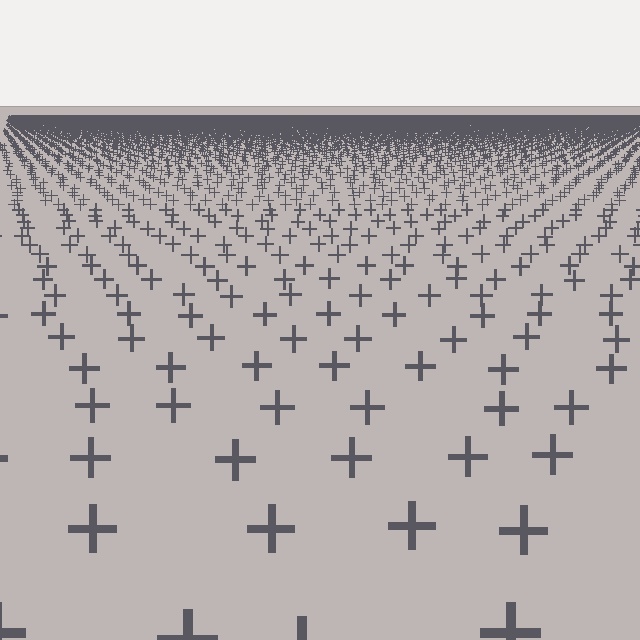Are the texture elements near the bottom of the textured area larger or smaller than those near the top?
Larger. Near the bottom, elements are closer to the viewer and appear at a bigger on-screen size.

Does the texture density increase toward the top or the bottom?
Density increases toward the top.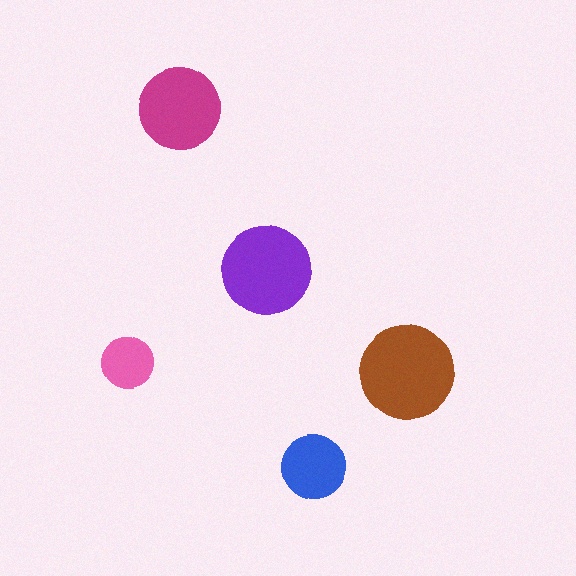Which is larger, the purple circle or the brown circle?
The brown one.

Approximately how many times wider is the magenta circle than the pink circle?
About 1.5 times wider.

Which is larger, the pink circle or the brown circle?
The brown one.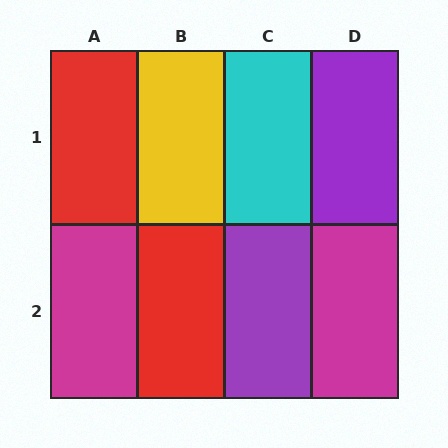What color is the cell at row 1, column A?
Red.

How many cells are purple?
2 cells are purple.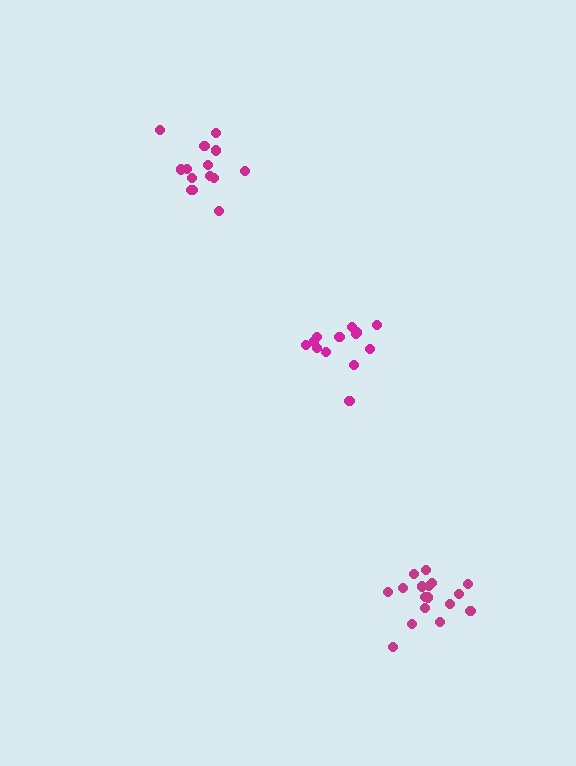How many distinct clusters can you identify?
There are 3 distinct clusters.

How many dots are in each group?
Group 1: 17 dots, Group 2: 14 dots, Group 3: 13 dots (44 total).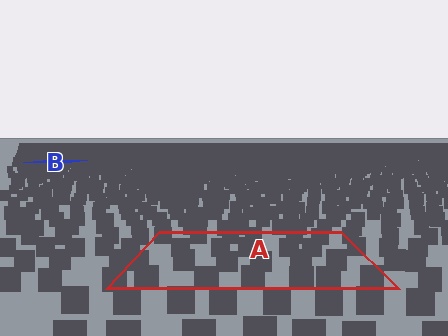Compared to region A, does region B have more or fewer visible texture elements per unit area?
Region B has more texture elements per unit area — they are packed more densely because it is farther away.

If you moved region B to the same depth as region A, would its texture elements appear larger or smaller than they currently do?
They would appear larger. At a closer depth, the same texture elements are projected at a bigger on-screen size.